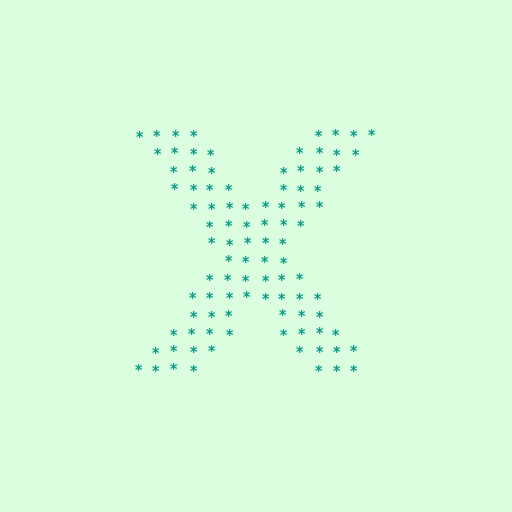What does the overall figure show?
The overall figure shows the letter X.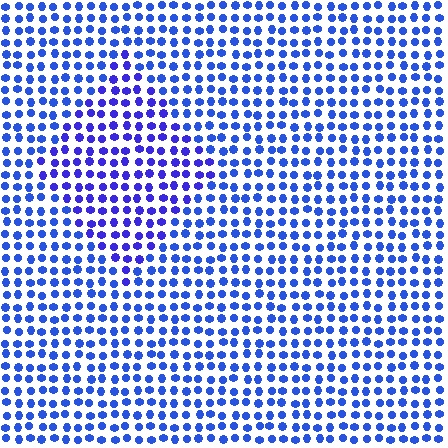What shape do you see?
I see a diamond.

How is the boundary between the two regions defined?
The boundary is defined purely by a slight shift in hue (about 21 degrees). Spacing, size, and orientation are identical on both sides.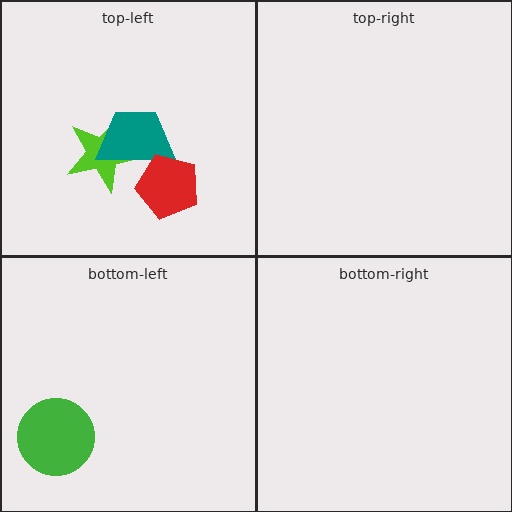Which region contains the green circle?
The bottom-left region.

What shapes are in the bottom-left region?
The green circle.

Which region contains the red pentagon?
The top-left region.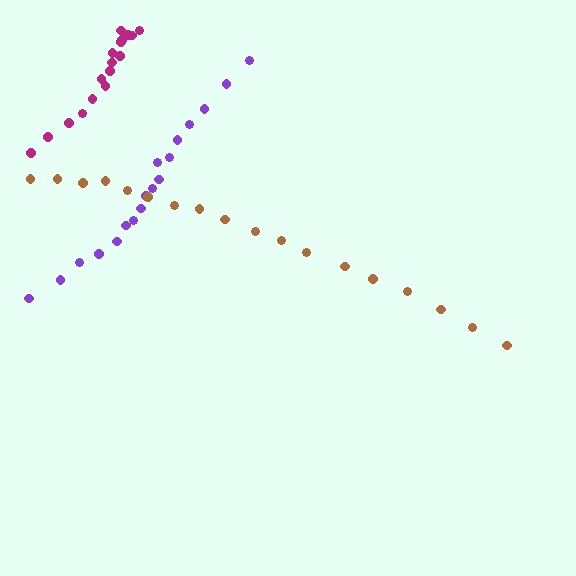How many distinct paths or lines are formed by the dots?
There are 3 distinct paths.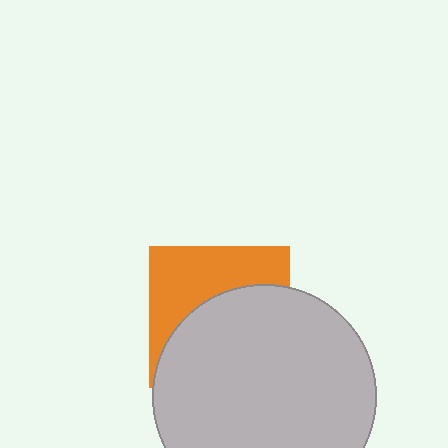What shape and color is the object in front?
The object in front is a light gray circle.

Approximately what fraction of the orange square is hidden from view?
Roughly 58% of the orange square is hidden behind the light gray circle.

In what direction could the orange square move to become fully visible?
The orange square could move up. That would shift it out from behind the light gray circle entirely.